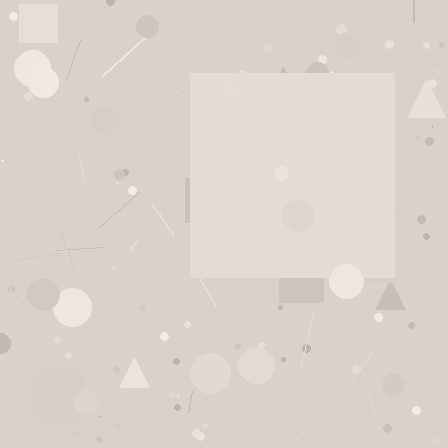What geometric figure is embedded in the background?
A square is embedded in the background.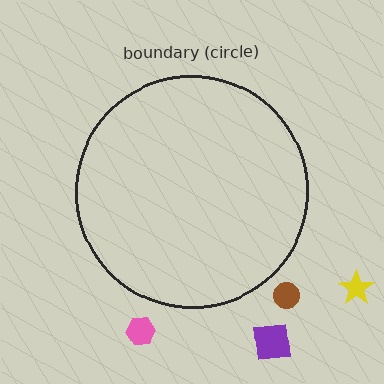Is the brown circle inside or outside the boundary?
Outside.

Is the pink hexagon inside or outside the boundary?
Outside.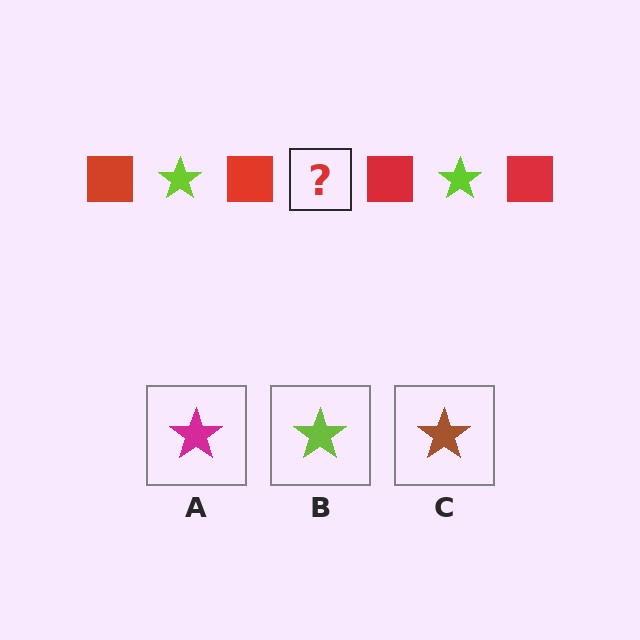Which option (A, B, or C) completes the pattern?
B.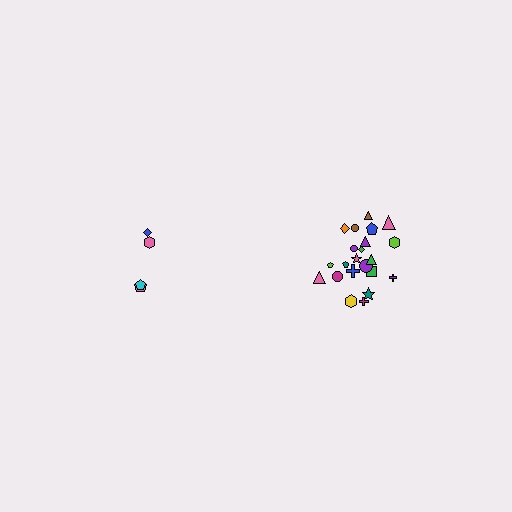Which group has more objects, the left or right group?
The right group.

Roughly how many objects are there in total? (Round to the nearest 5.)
Roughly 25 objects in total.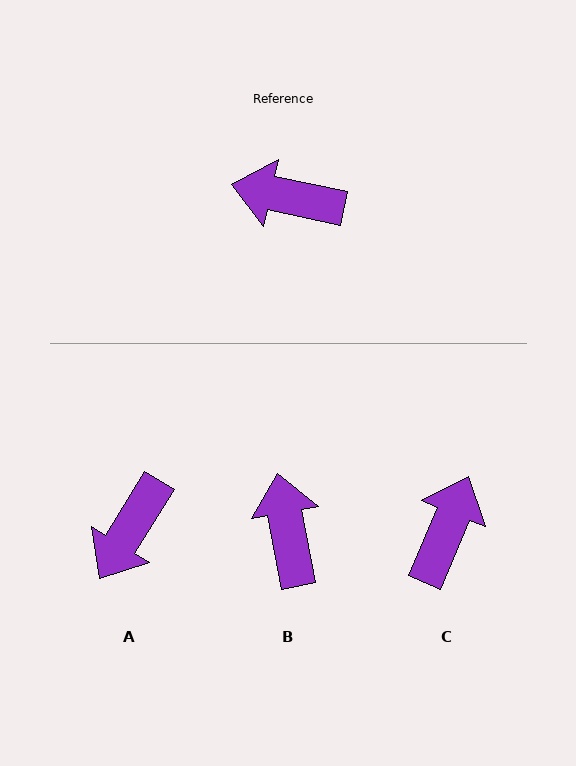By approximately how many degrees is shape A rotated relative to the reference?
Approximately 71 degrees counter-clockwise.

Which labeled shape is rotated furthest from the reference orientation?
C, about 100 degrees away.